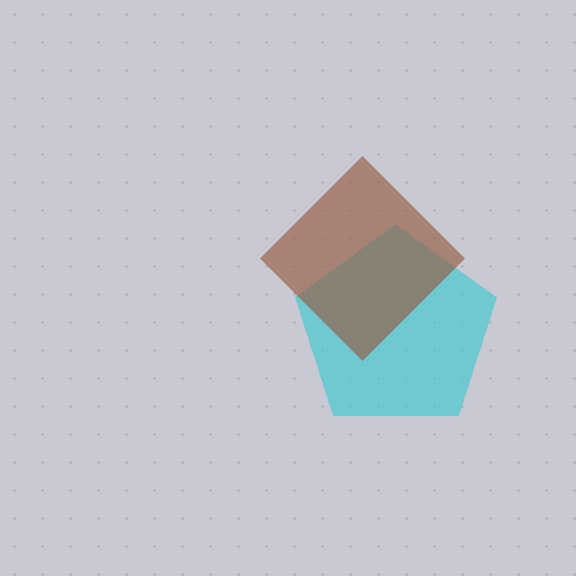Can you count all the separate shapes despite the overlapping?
Yes, there are 2 separate shapes.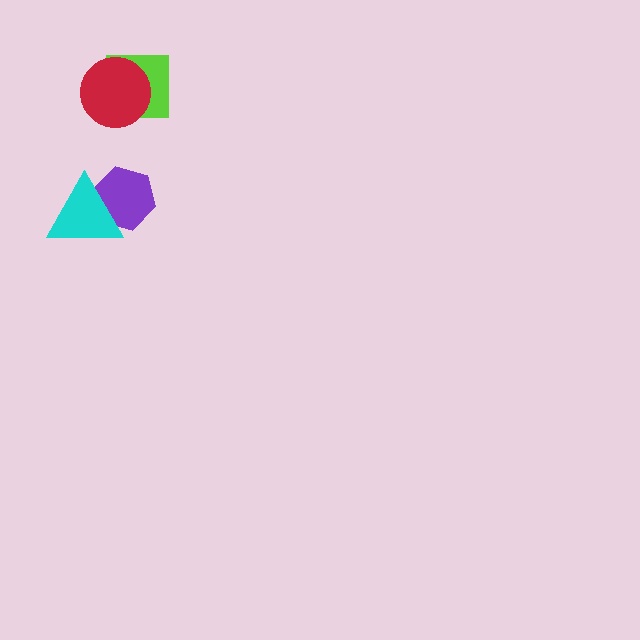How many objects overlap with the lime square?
1 object overlaps with the lime square.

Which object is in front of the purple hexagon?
The cyan triangle is in front of the purple hexagon.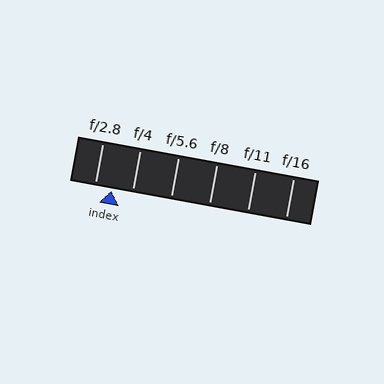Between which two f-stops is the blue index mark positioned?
The index mark is between f/2.8 and f/4.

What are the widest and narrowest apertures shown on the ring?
The widest aperture shown is f/2.8 and the narrowest is f/16.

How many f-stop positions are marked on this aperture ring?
There are 6 f-stop positions marked.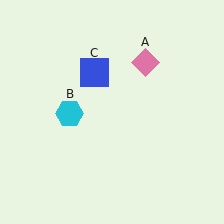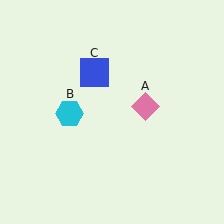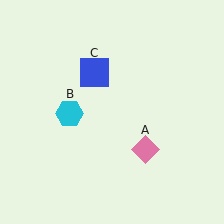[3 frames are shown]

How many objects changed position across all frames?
1 object changed position: pink diamond (object A).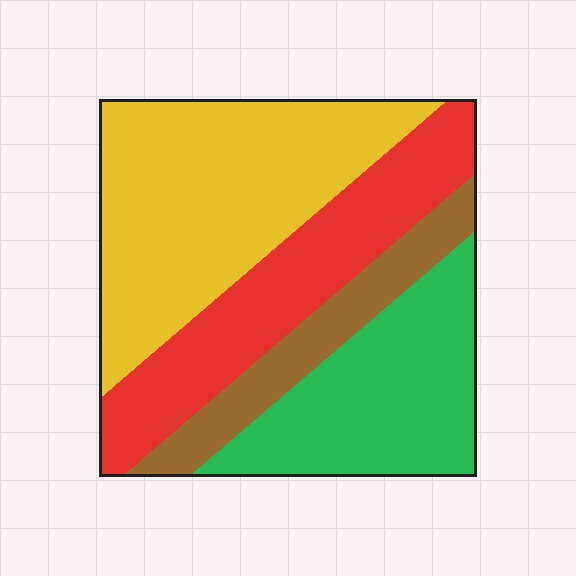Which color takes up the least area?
Brown, at roughly 15%.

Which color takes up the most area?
Yellow, at roughly 35%.